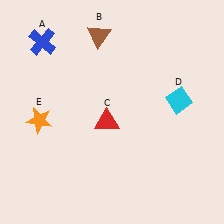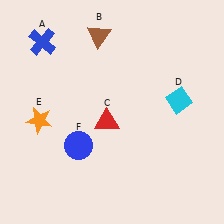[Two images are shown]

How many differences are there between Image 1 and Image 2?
There is 1 difference between the two images.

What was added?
A blue circle (F) was added in Image 2.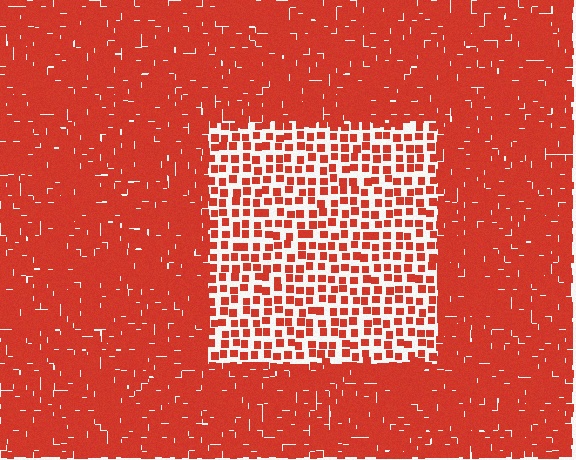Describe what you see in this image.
The image contains small red elements arranged at two different densities. A rectangle-shaped region is visible where the elements are less densely packed than the surrounding area.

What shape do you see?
I see a rectangle.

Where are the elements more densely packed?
The elements are more densely packed outside the rectangle boundary.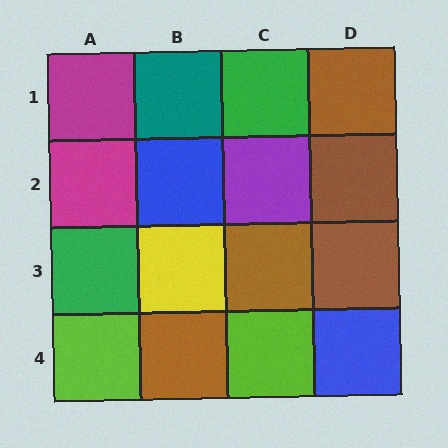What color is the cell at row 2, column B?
Blue.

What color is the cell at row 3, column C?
Brown.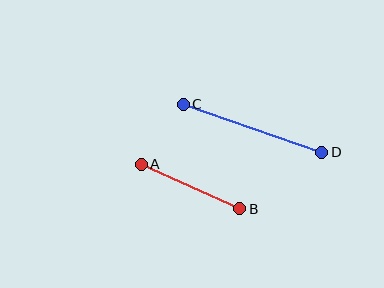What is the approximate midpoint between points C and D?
The midpoint is at approximately (253, 128) pixels.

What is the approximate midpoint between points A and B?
The midpoint is at approximately (190, 187) pixels.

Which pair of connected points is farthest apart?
Points C and D are farthest apart.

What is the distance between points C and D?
The distance is approximately 147 pixels.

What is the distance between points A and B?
The distance is approximately 108 pixels.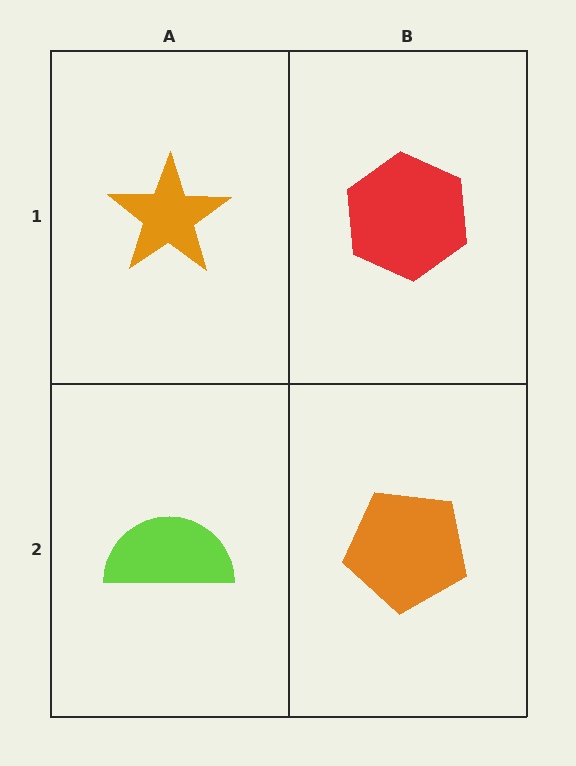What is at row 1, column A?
An orange star.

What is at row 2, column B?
An orange pentagon.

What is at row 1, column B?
A red hexagon.